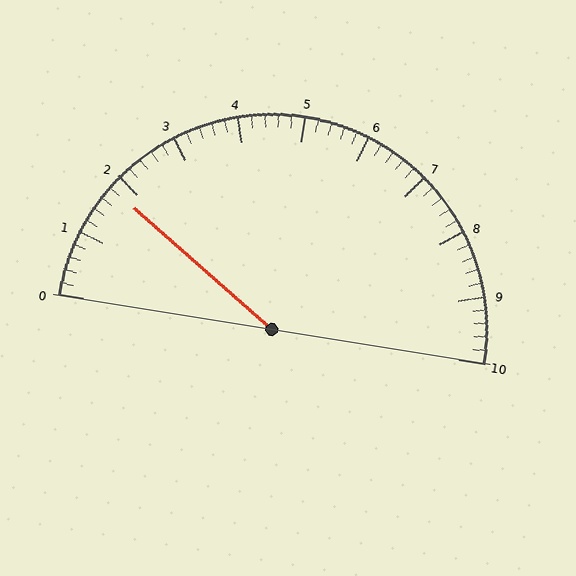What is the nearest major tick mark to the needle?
The nearest major tick mark is 2.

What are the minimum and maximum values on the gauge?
The gauge ranges from 0 to 10.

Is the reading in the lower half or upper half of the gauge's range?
The reading is in the lower half of the range (0 to 10).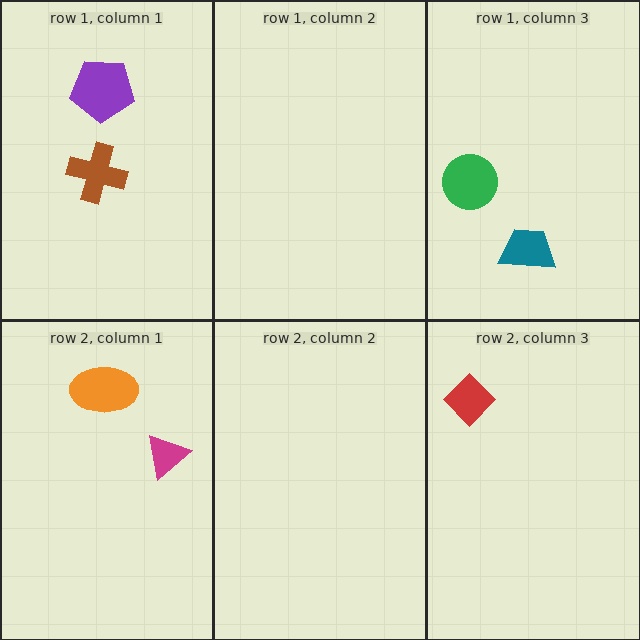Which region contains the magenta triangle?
The row 2, column 1 region.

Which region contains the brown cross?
The row 1, column 1 region.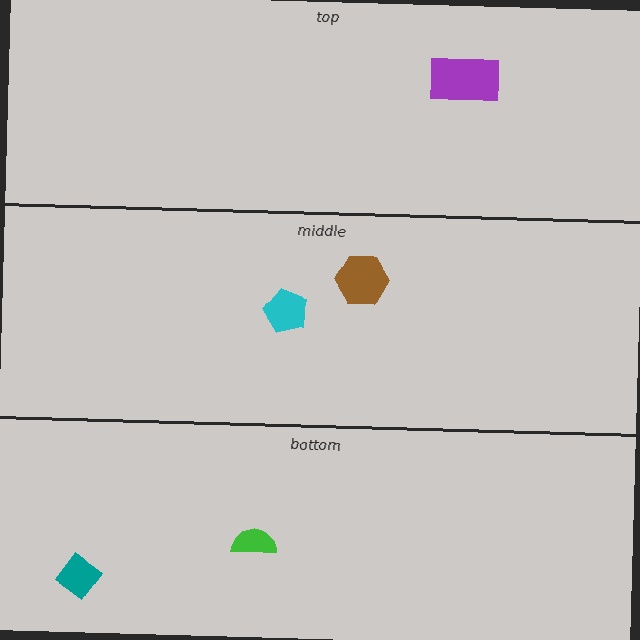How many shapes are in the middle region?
2.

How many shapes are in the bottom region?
2.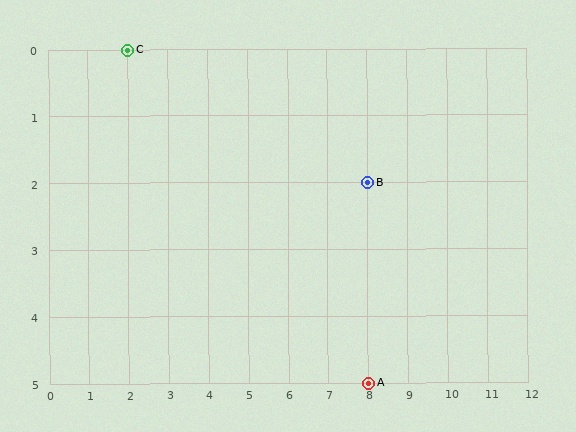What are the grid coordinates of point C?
Point C is at grid coordinates (2, 0).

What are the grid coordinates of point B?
Point B is at grid coordinates (8, 2).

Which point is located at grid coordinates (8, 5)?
Point A is at (8, 5).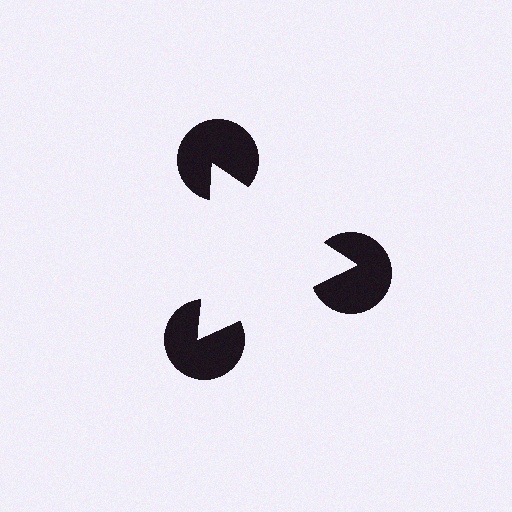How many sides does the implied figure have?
3 sides.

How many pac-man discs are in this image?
There are 3 — one at each vertex of the illusory triangle.